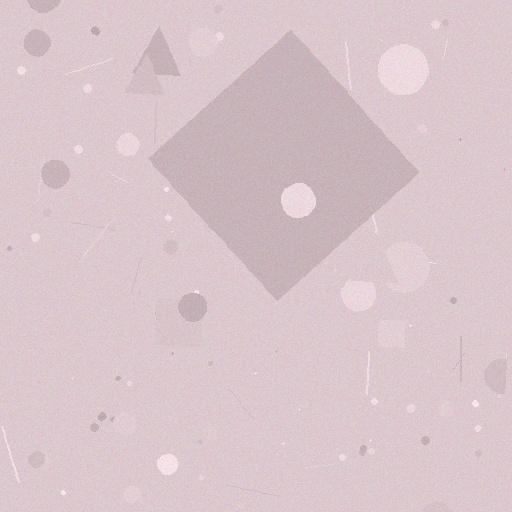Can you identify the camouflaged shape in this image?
The camouflaged shape is a diamond.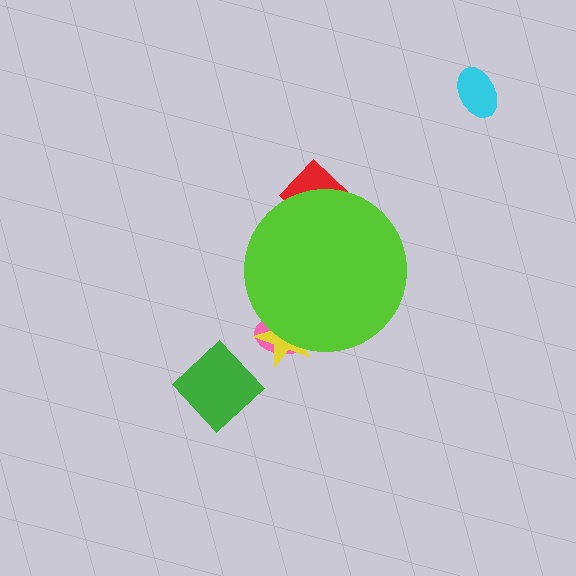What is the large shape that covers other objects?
A lime circle.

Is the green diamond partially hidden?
No, the green diamond is fully visible.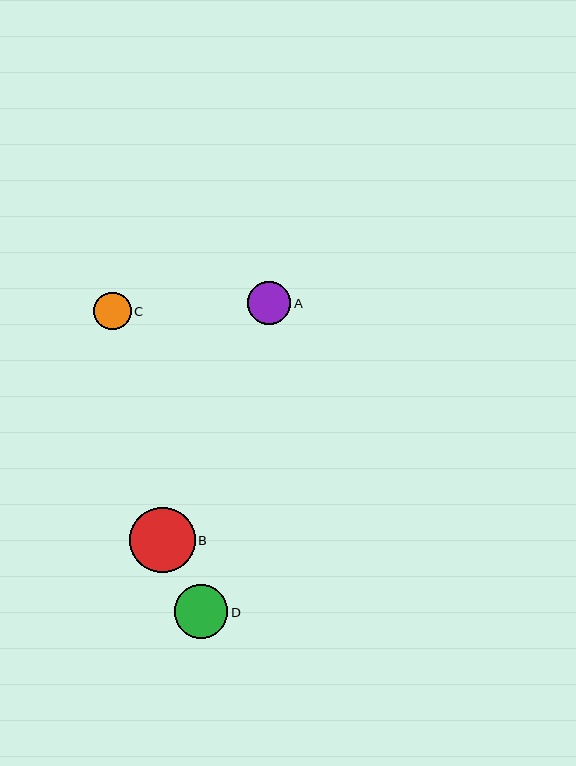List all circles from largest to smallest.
From largest to smallest: B, D, A, C.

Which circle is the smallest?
Circle C is the smallest with a size of approximately 38 pixels.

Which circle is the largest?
Circle B is the largest with a size of approximately 65 pixels.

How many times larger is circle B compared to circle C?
Circle B is approximately 1.7 times the size of circle C.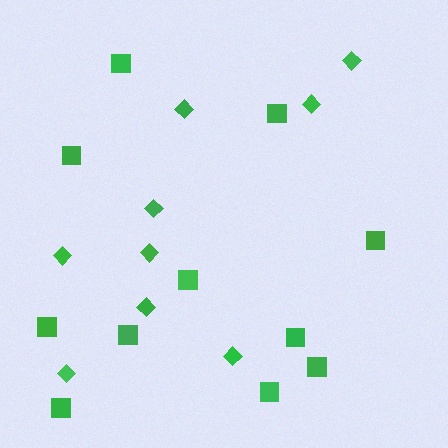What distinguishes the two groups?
There are 2 groups: one group of diamonds (9) and one group of squares (11).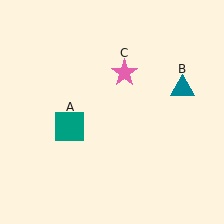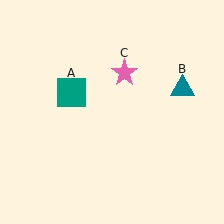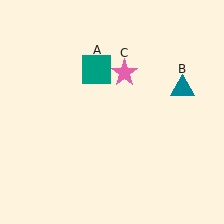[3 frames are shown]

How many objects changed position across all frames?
1 object changed position: teal square (object A).